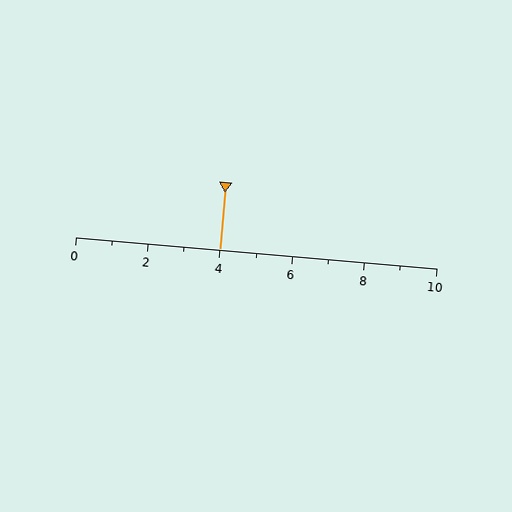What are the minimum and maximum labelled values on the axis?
The axis runs from 0 to 10.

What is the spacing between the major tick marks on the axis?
The major ticks are spaced 2 apart.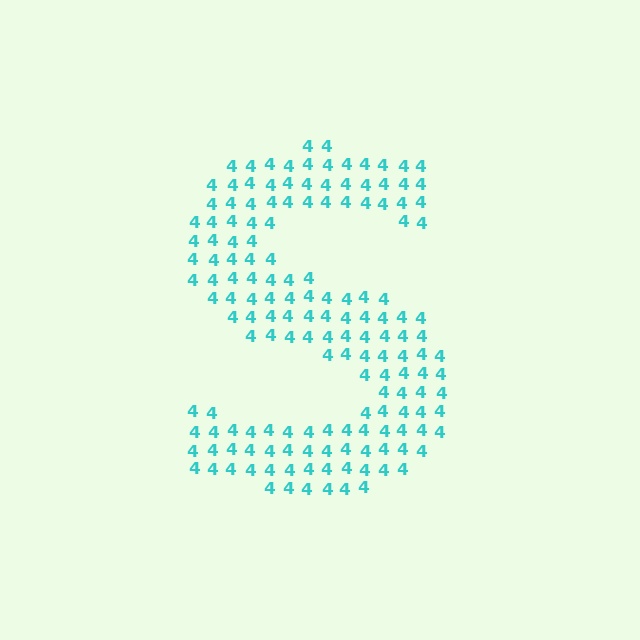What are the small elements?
The small elements are digit 4's.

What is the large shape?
The large shape is the letter S.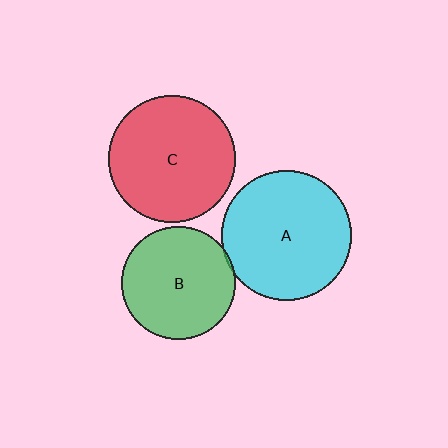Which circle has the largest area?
Circle A (cyan).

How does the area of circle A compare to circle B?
Approximately 1.3 times.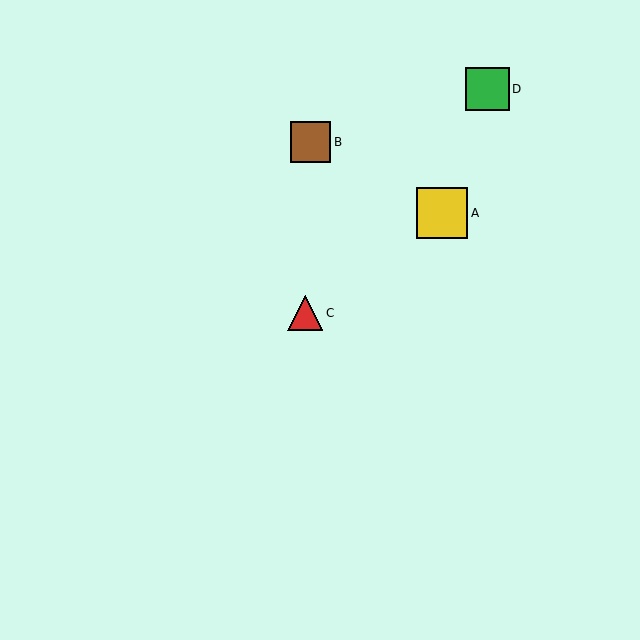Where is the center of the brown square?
The center of the brown square is at (310, 142).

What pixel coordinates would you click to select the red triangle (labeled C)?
Click at (305, 313) to select the red triangle C.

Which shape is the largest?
The yellow square (labeled A) is the largest.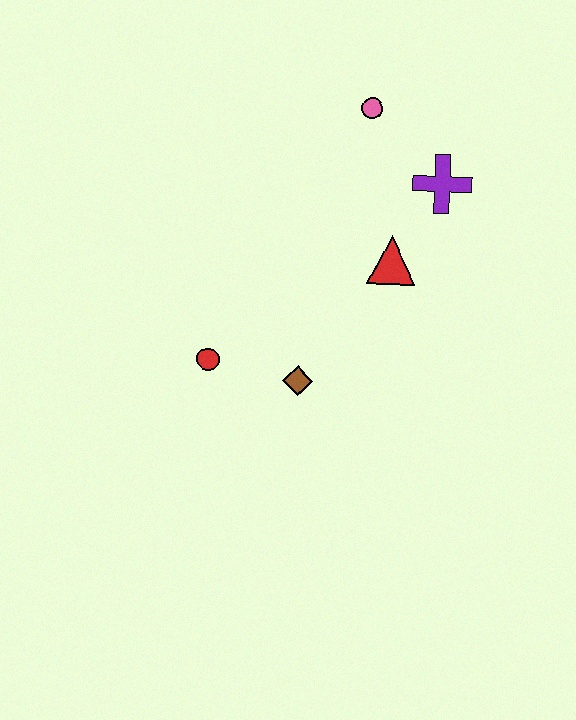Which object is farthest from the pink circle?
The red circle is farthest from the pink circle.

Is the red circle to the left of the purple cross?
Yes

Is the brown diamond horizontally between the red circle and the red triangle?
Yes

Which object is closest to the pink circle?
The purple cross is closest to the pink circle.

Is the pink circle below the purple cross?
No